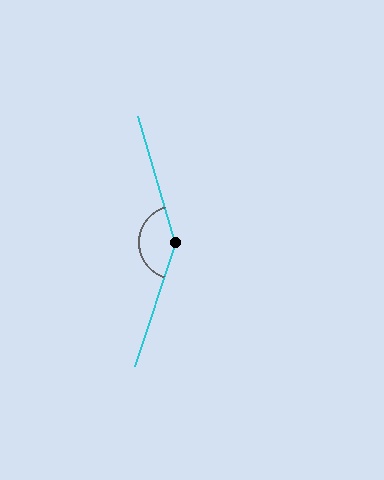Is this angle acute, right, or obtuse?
It is obtuse.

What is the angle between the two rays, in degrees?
Approximately 146 degrees.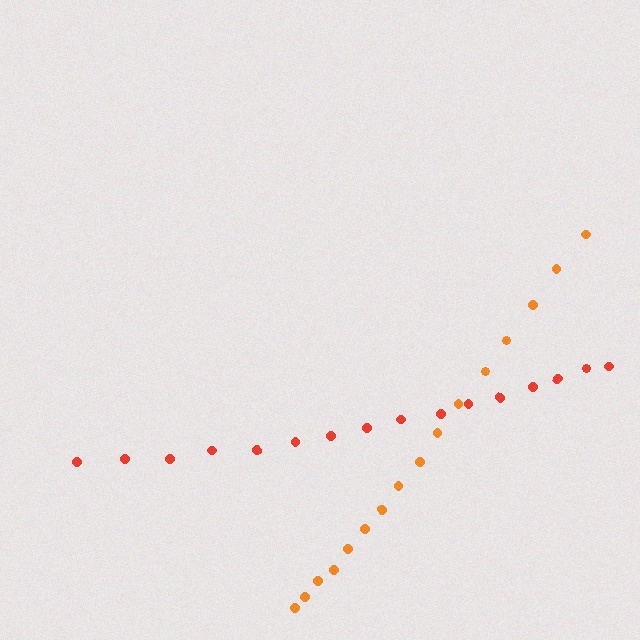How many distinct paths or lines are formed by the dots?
There are 2 distinct paths.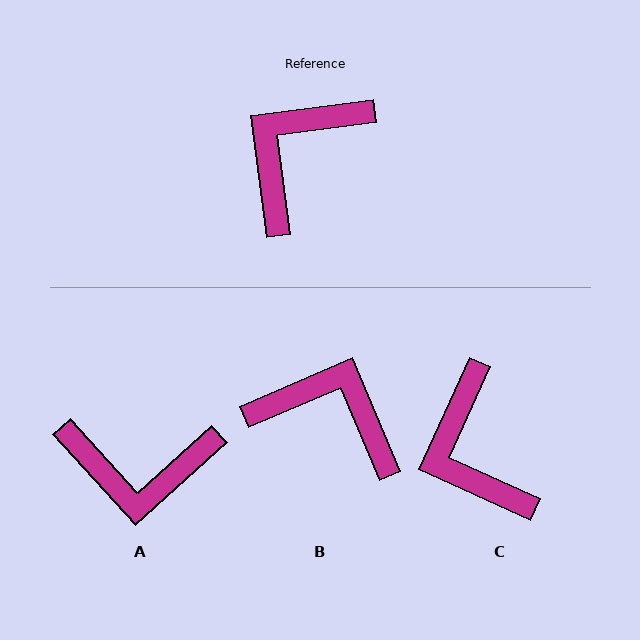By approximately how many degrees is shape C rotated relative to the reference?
Approximately 58 degrees counter-clockwise.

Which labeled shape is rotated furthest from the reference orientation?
A, about 125 degrees away.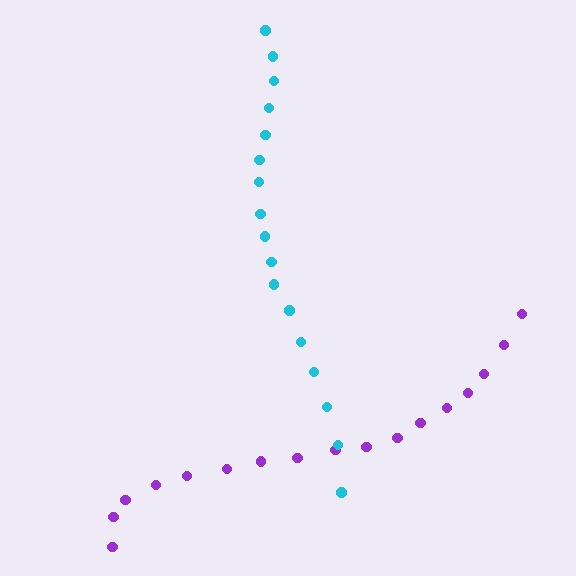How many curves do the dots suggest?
There are 2 distinct paths.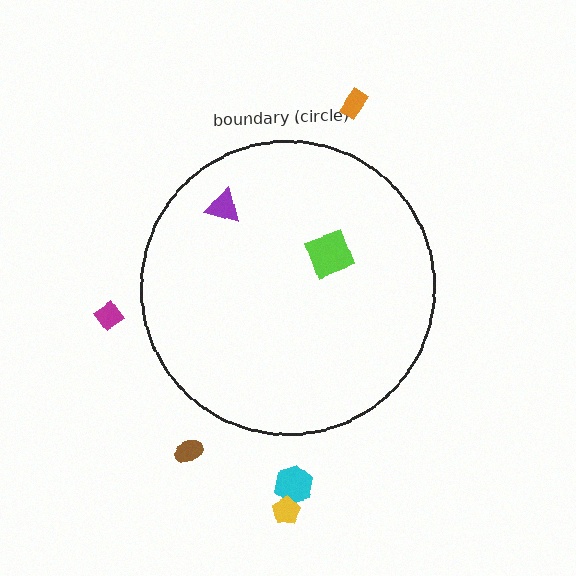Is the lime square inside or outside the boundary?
Inside.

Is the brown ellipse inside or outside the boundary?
Outside.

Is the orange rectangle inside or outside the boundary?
Outside.